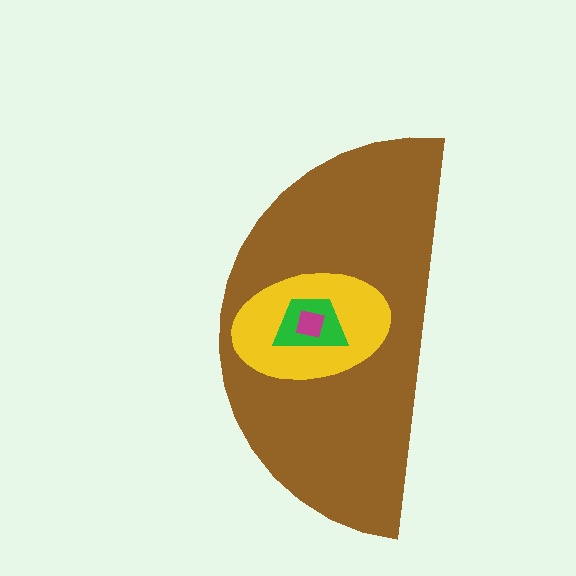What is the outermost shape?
The brown semicircle.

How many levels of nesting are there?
4.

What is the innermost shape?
The magenta square.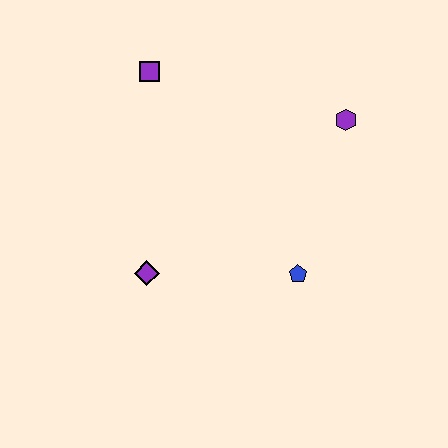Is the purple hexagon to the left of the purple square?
No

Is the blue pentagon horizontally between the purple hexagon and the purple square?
Yes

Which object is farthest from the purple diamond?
The purple hexagon is farthest from the purple diamond.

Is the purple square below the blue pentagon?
No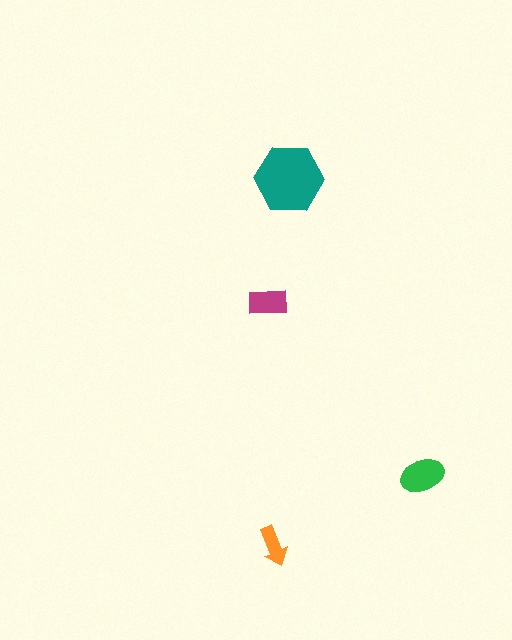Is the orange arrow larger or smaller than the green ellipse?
Smaller.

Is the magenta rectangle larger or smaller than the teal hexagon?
Smaller.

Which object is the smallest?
The orange arrow.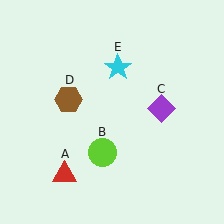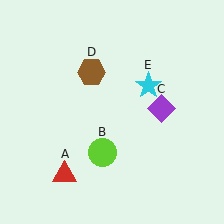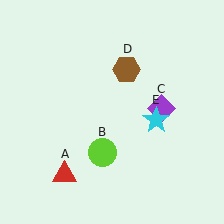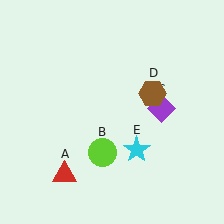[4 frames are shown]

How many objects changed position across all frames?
2 objects changed position: brown hexagon (object D), cyan star (object E).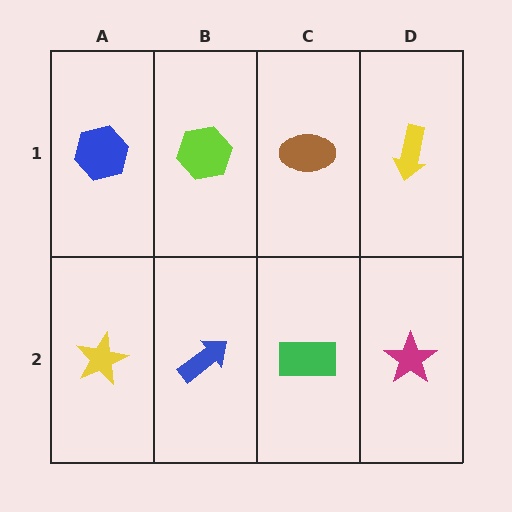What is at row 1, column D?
A yellow arrow.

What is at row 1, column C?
A brown ellipse.